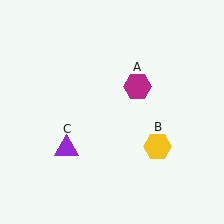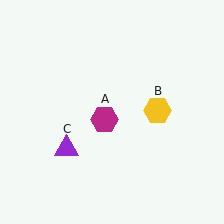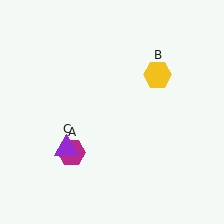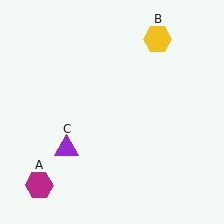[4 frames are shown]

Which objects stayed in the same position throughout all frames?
Purple triangle (object C) remained stationary.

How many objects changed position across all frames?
2 objects changed position: magenta hexagon (object A), yellow hexagon (object B).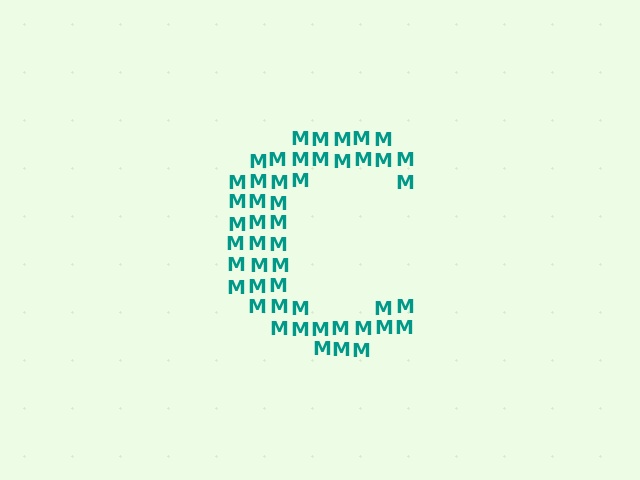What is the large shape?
The large shape is the letter C.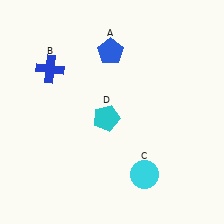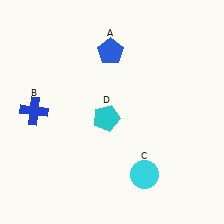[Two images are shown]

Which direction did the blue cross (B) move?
The blue cross (B) moved down.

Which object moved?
The blue cross (B) moved down.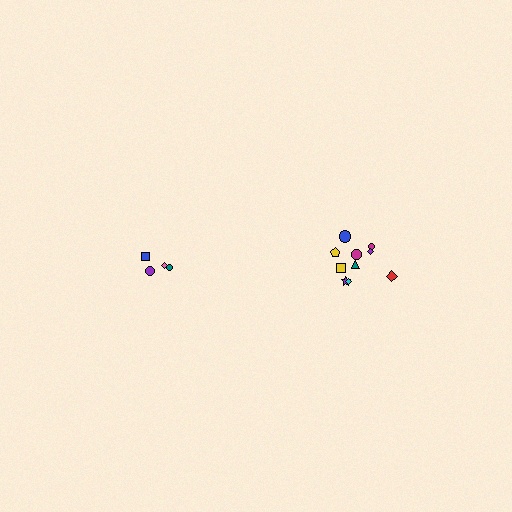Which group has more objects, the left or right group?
The right group.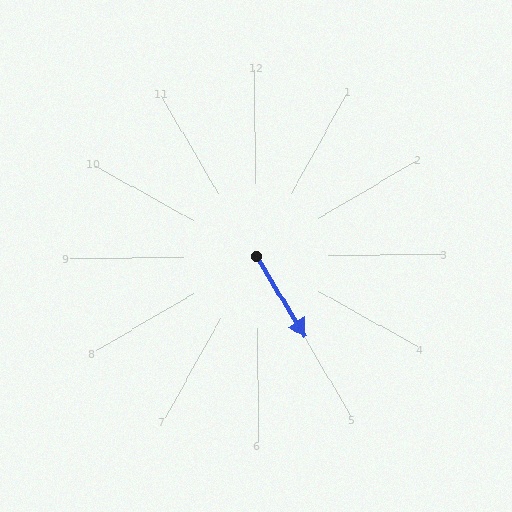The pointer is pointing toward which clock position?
Roughly 5 o'clock.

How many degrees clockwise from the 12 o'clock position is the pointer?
Approximately 150 degrees.